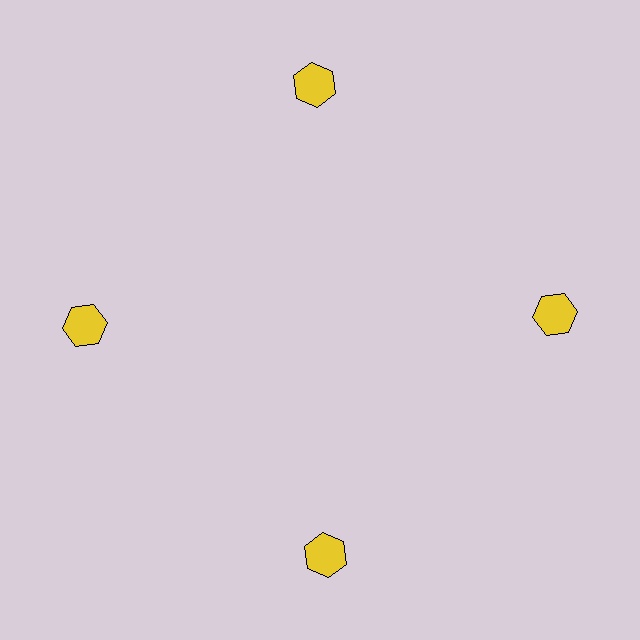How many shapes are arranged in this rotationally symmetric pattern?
There are 4 shapes, arranged in 4 groups of 1.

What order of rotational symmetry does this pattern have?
This pattern has 4-fold rotational symmetry.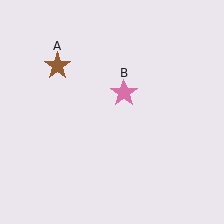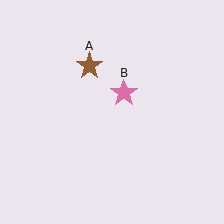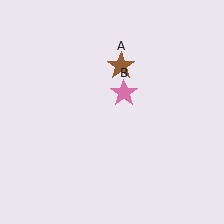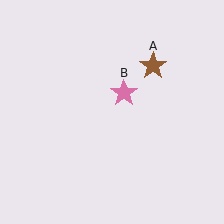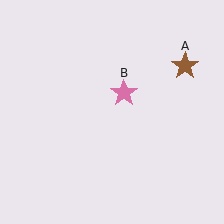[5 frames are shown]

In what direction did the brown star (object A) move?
The brown star (object A) moved right.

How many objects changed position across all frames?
1 object changed position: brown star (object A).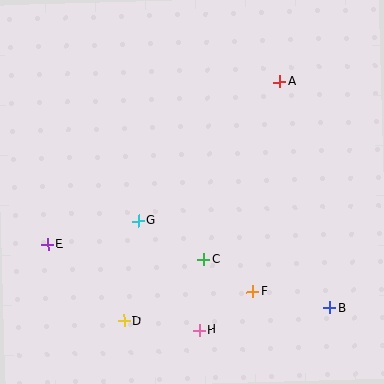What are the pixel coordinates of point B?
Point B is at (330, 308).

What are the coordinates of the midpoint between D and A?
The midpoint between D and A is at (202, 201).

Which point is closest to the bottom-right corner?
Point B is closest to the bottom-right corner.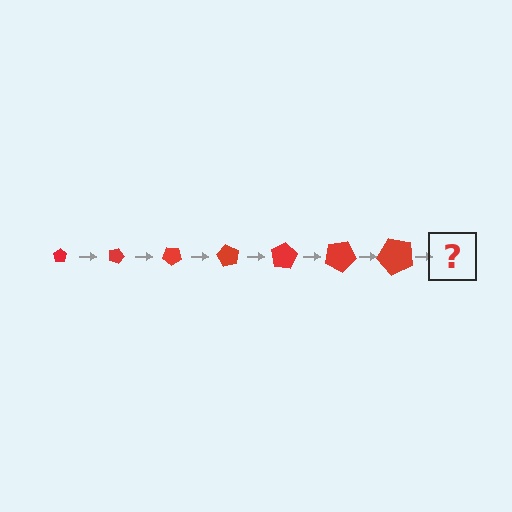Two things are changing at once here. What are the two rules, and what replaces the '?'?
The two rules are that the pentagon grows larger each step and it rotates 20 degrees each step. The '?' should be a pentagon, larger than the previous one and rotated 140 degrees from the start.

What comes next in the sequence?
The next element should be a pentagon, larger than the previous one and rotated 140 degrees from the start.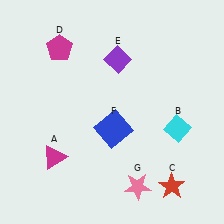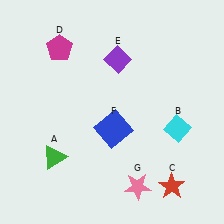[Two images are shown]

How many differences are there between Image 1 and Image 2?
There is 1 difference between the two images.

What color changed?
The triangle (A) changed from magenta in Image 1 to green in Image 2.